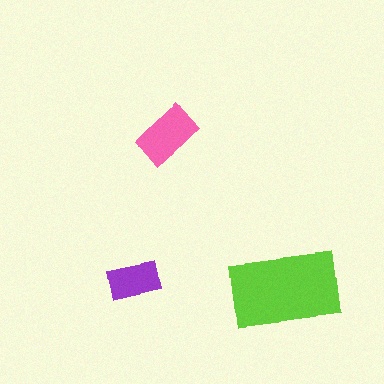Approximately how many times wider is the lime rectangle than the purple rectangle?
About 2 times wider.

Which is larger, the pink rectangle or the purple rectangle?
The pink one.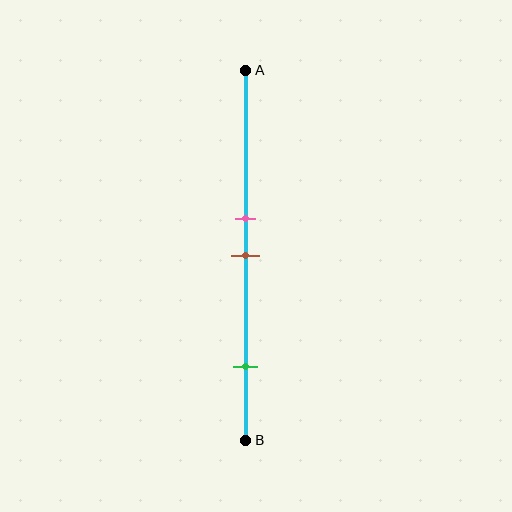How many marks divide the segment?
There are 3 marks dividing the segment.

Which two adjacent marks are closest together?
The pink and brown marks are the closest adjacent pair.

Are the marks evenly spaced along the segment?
No, the marks are not evenly spaced.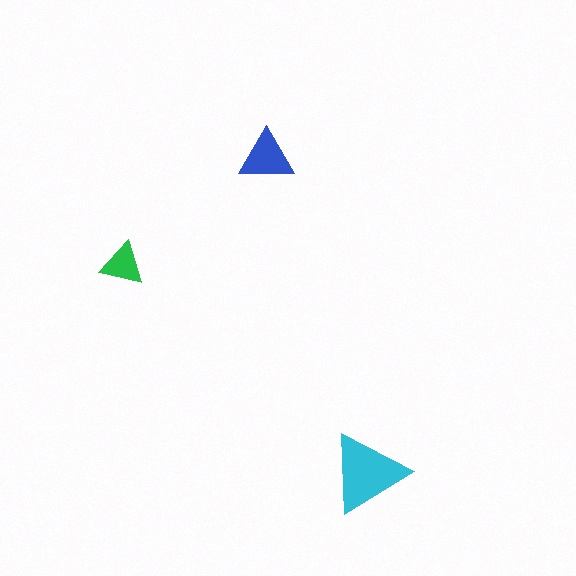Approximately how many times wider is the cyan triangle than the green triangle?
About 2 times wider.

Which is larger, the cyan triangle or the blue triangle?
The cyan one.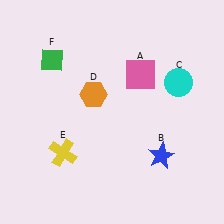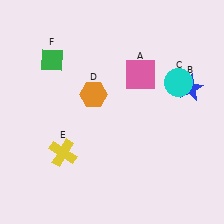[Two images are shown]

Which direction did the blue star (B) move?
The blue star (B) moved up.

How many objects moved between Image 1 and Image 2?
1 object moved between the two images.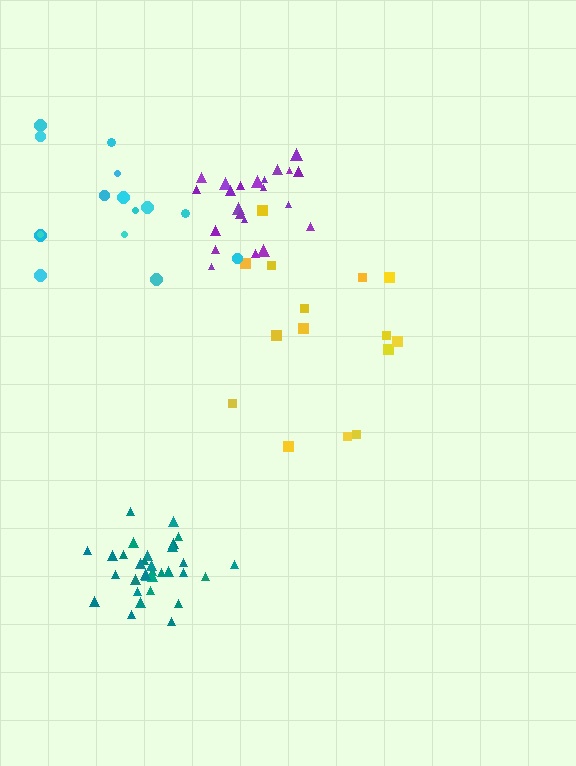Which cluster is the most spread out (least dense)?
Yellow.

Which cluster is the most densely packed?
Teal.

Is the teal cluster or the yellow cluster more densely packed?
Teal.